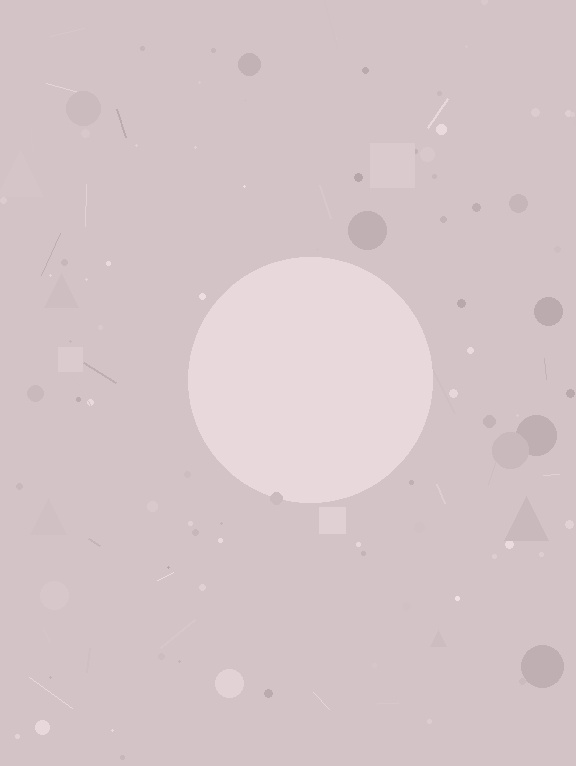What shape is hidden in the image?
A circle is hidden in the image.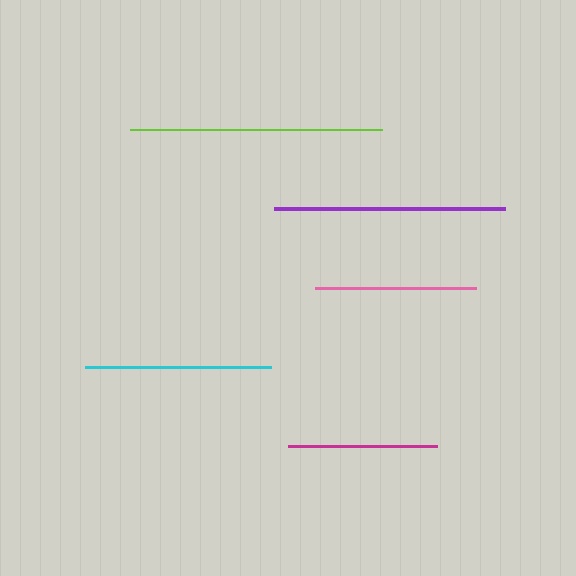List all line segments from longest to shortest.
From longest to shortest: lime, purple, cyan, pink, magenta.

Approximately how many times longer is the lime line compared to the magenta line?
The lime line is approximately 1.7 times the length of the magenta line.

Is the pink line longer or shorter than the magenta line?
The pink line is longer than the magenta line.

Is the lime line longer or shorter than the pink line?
The lime line is longer than the pink line.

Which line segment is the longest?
The lime line is the longest at approximately 252 pixels.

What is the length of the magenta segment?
The magenta segment is approximately 149 pixels long.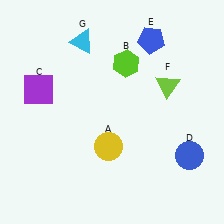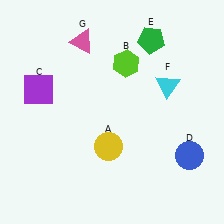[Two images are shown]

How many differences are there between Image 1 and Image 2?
There are 3 differences between the two images.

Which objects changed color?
E changed from blue to green. F changed from lime to cyan. G changed from cyan to pink.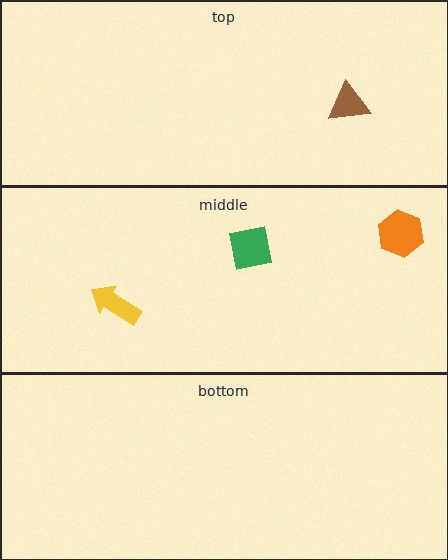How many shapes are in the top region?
1.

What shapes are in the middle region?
The green square, the orange hexagon, the yellow arrow.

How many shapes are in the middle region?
3.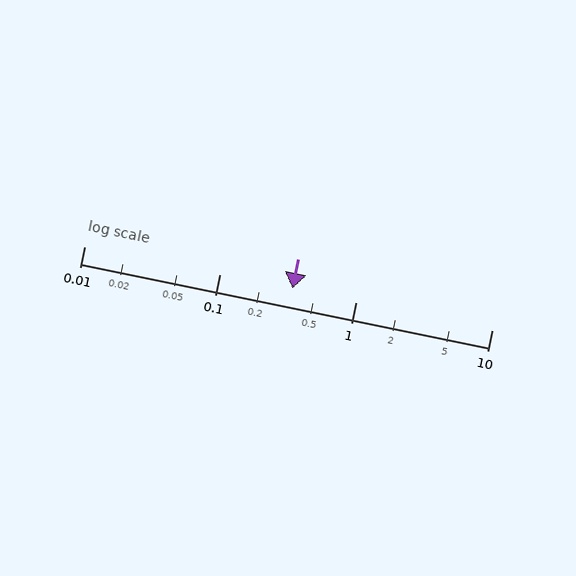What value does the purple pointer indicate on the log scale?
The pointer indicates approximately 0.34.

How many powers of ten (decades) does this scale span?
The scale spans 3 decades, from 0.01 to 10.